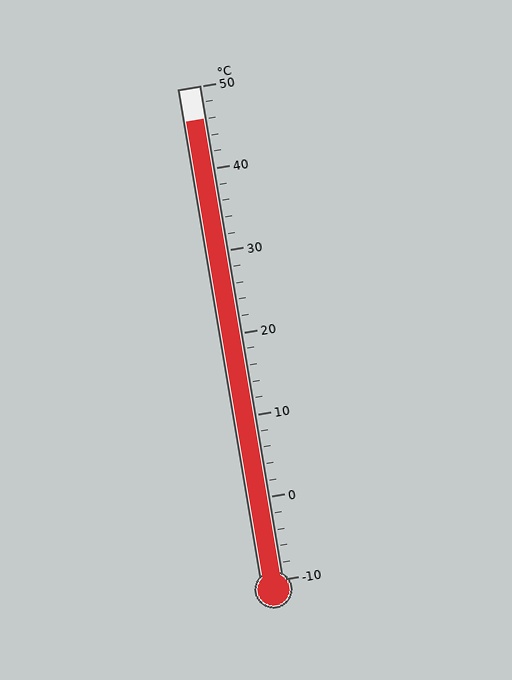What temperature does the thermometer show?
The thermometer shows approximately 46°C.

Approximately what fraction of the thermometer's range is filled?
The thermometer is filled to approximately 95% of its range.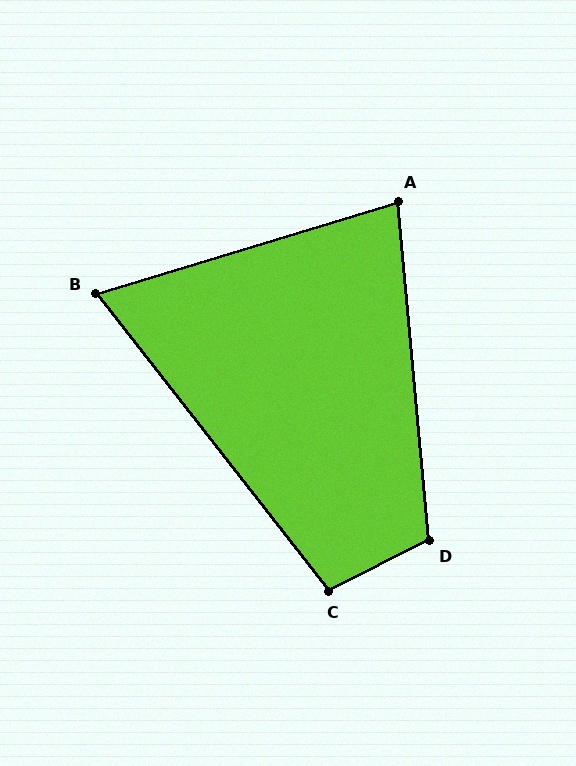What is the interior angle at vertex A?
Approximately 78 degrees (acute).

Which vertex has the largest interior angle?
D, at approximately 111 degrees.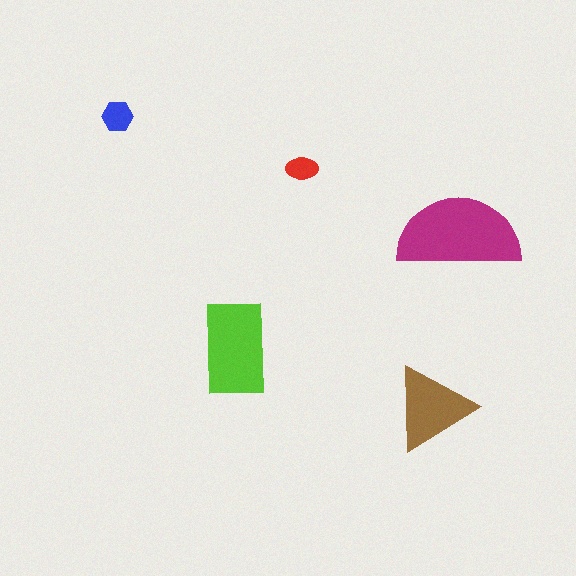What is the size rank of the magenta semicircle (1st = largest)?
1st.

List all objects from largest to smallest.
The magenta semicircle, the lime rectangle, the brown triangle, the blue hexagon, the red ellipse.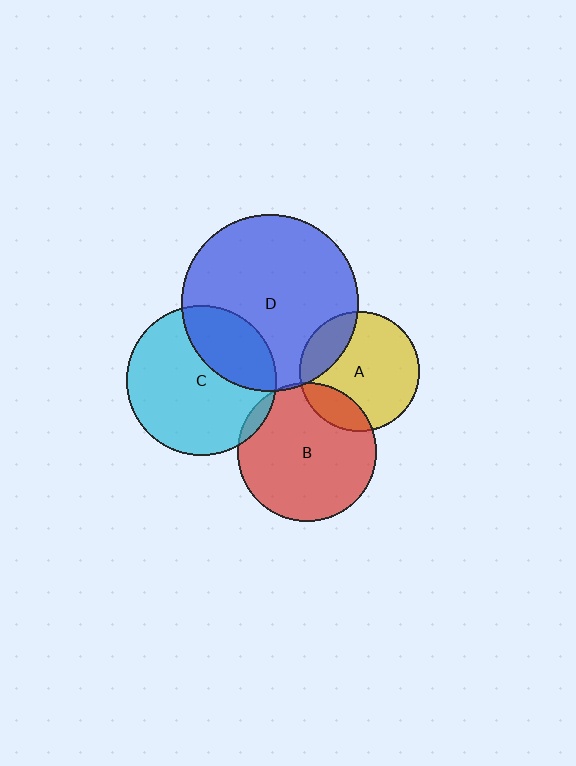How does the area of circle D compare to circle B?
Approximately 1.6 times.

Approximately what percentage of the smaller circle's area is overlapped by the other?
Approximately 15%.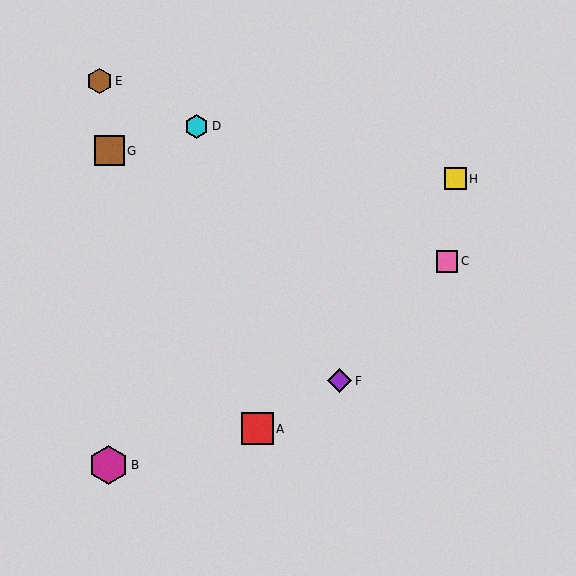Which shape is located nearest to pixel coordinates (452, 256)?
The pink square (labeled C) at (447, 261) is nearest to that location.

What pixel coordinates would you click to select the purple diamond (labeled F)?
Click at (340, 381) to select the purple diamond F.